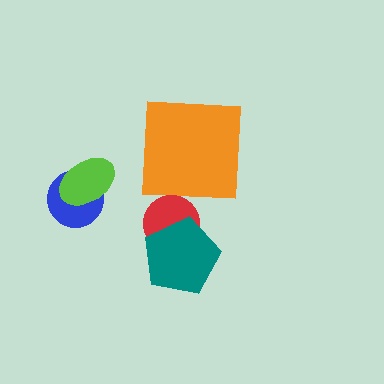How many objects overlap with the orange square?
0 objects overlap with the orange square.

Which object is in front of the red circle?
The teal pentagon is in front of the red circle.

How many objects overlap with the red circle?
1 object overlaps with the red circle.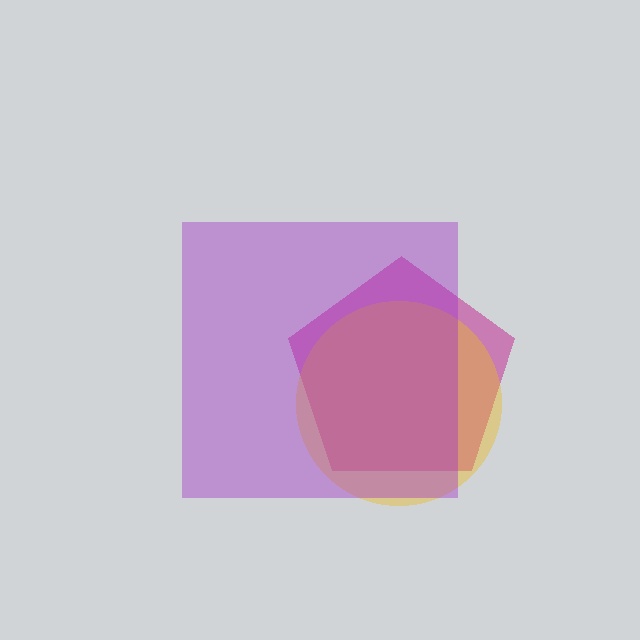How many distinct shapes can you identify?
There are 3 distinct shapes: a magenta pentagon, a yellow circle, a purple square.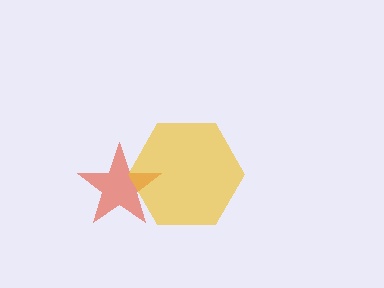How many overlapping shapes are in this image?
There are 2 overlapping shapes in the image.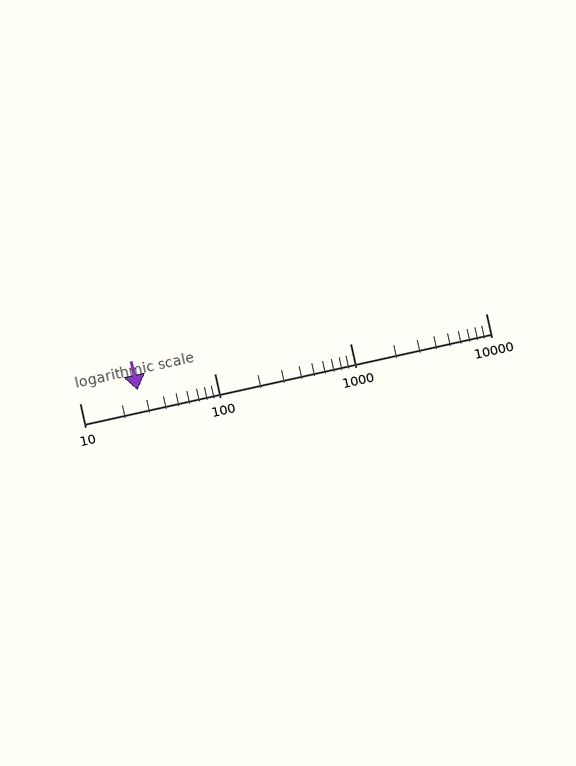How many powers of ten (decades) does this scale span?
The scale spans 3 decades, from 10 to 10000.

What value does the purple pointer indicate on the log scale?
The pointer indicates approximately 27.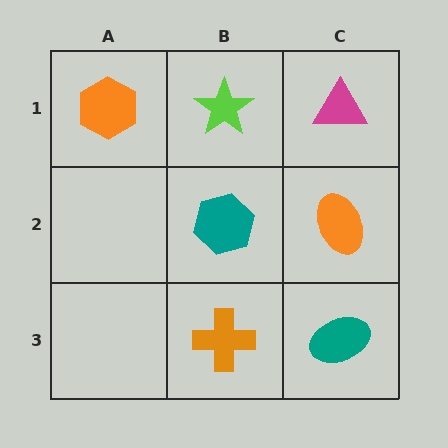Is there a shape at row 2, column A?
No, that cell is empty.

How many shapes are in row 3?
2 shapes.